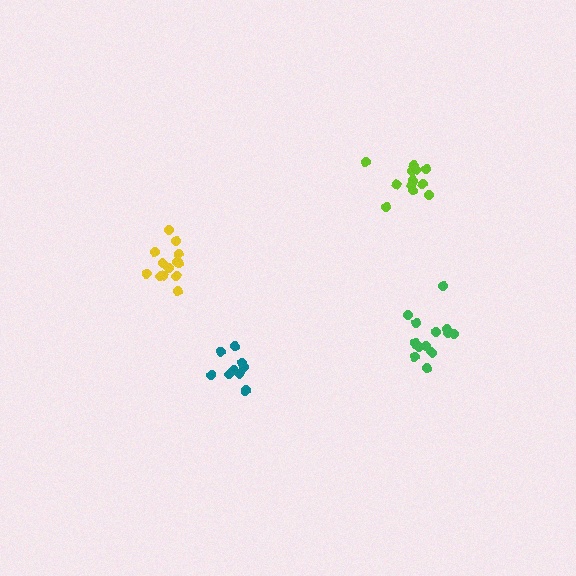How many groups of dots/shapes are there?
There are 4 groups.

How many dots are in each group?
Group 1: 13 dots, Group 2: 14 dots, Group 3: 12 dots, Group 4: 9 dots (48 total).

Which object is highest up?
The lime cluster is topmost.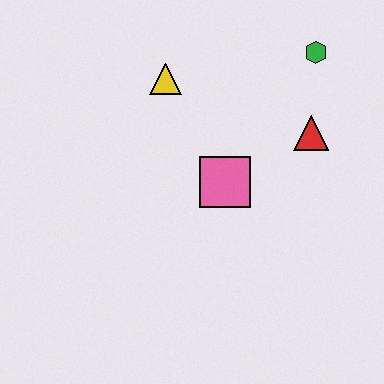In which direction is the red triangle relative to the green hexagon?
The red triangle is below the green hexagon.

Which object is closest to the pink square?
The red triangle is closest to the pink square.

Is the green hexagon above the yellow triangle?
Yes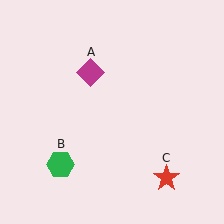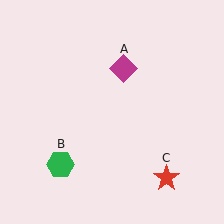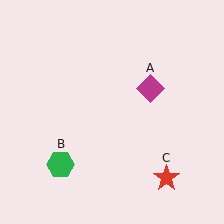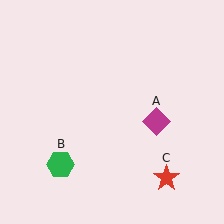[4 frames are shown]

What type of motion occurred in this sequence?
The magenta diamond (object A) rotated clockwise around the center of the scene.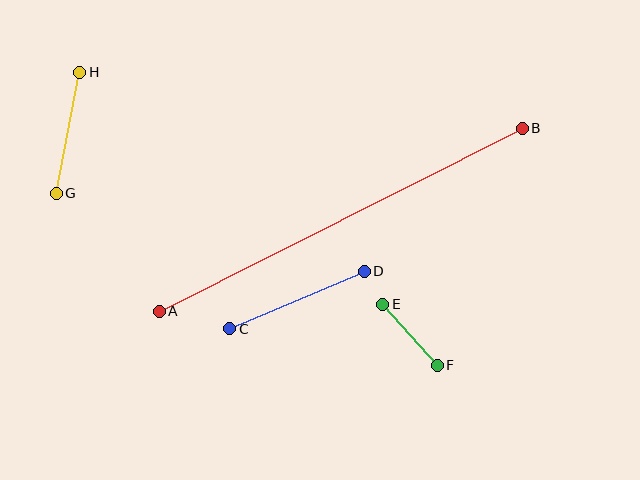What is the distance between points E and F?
The distance is approximately 82 pixels.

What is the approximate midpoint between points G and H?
The midpoint is at approximately (68, 133) pixels.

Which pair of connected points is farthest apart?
Points A and B are farthest apart.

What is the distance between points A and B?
The distance is approximately 406 pixels.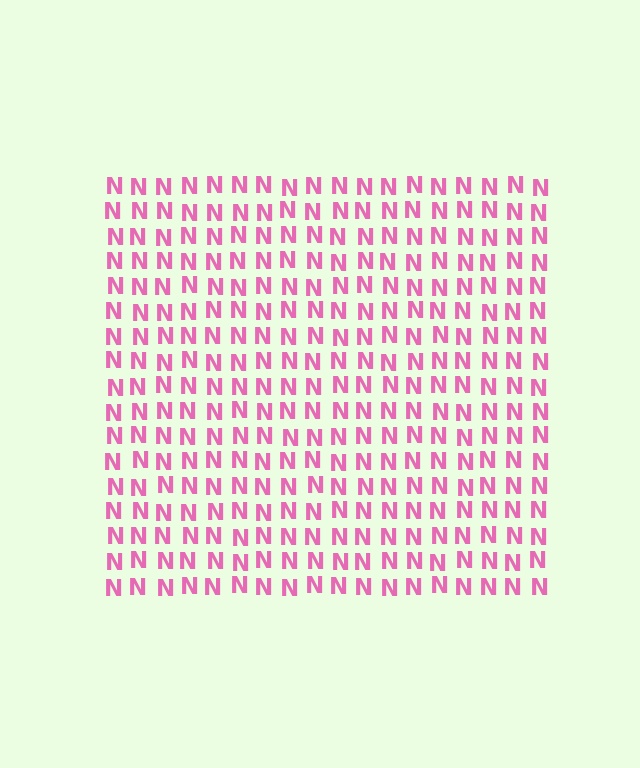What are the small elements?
The small elements are letter N's.